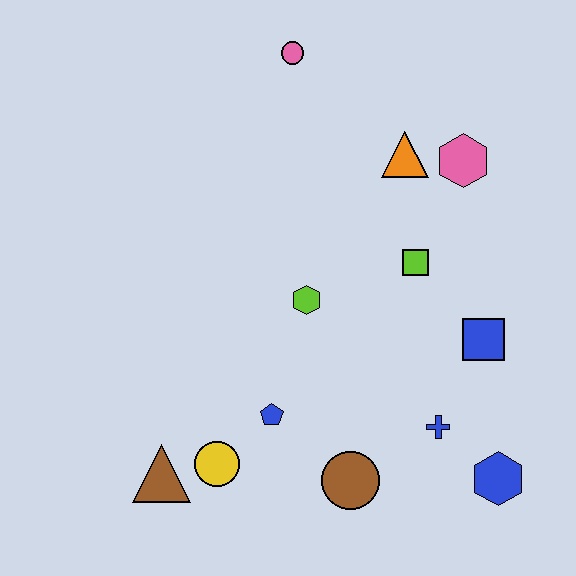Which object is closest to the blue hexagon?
The blue cross is closest to the blue hexagon.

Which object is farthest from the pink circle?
The blue hexagon is farthest from the pink circle.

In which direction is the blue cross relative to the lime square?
The blue cross is below the lime square.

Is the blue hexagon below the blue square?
Yes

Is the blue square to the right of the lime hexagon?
Yes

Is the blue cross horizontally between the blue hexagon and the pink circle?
Yes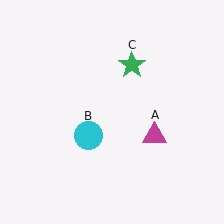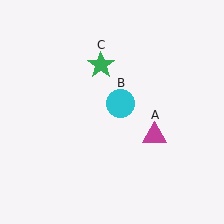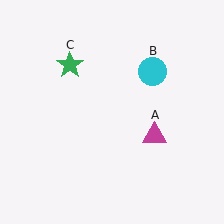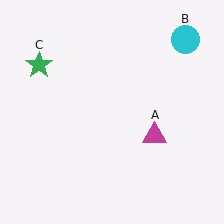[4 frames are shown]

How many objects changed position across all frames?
2 objects changed position: cyan circle (object B), green star (object C).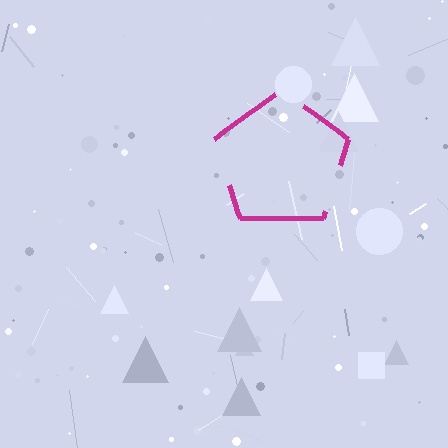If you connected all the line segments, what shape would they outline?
They would outline a pentagon.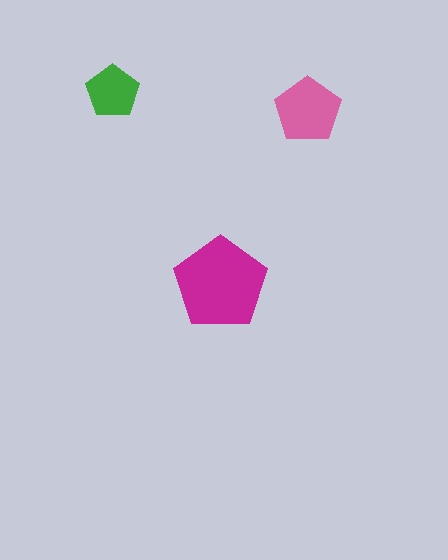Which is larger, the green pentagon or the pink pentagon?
The pink one.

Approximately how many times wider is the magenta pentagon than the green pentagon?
About 1.5 times wider.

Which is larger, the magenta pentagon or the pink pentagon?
The magenta one.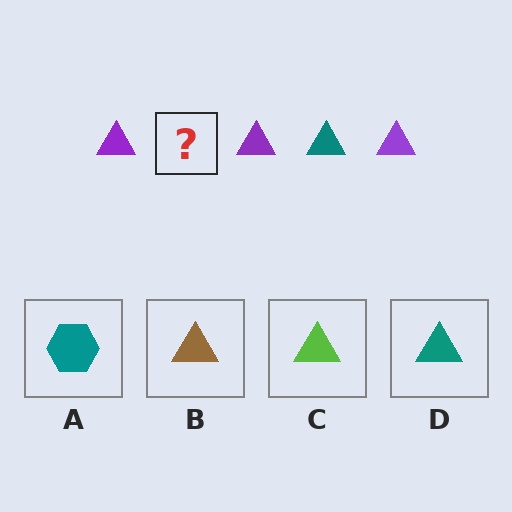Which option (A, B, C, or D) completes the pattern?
D.